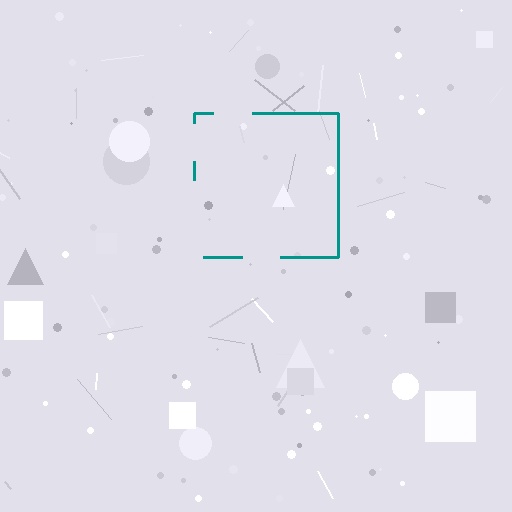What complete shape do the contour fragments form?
The contour fragments form a square.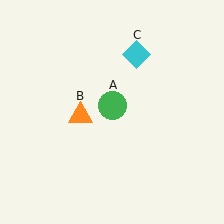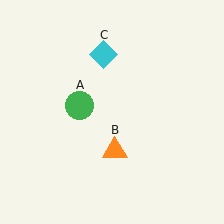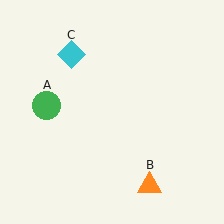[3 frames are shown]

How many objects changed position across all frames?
3 objects changed position: green circle (object A), orange triangle (object B), cyan diamond (object C).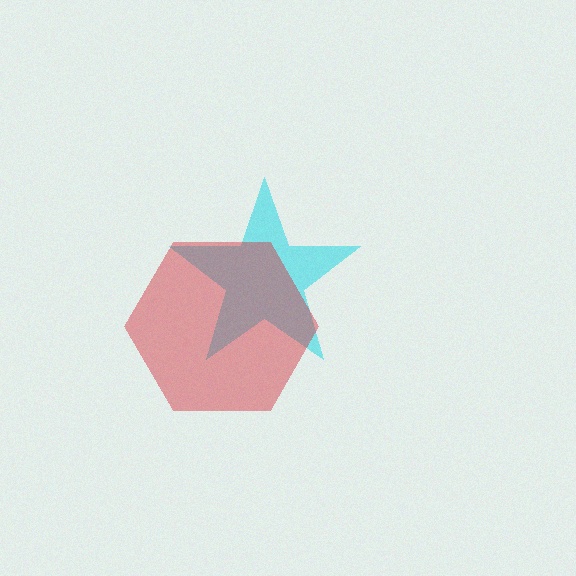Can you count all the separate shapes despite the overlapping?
Yes, there are 2 separate shapes.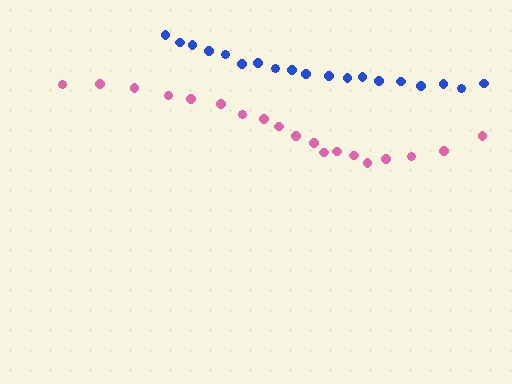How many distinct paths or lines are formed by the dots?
There are 2 distinct paths.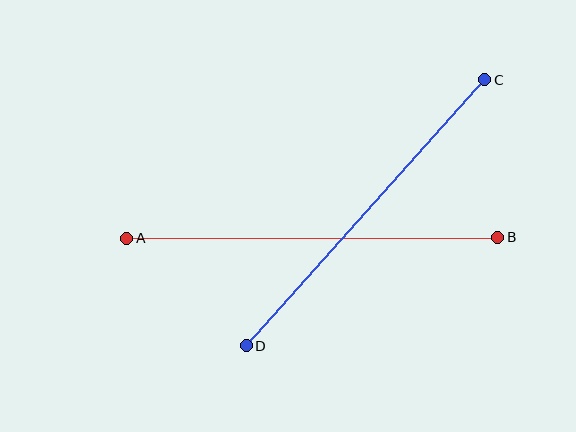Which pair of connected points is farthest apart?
Points A and B are farthest apart.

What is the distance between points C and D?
The distance is approximately 357 pixels.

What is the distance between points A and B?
The distance is approximately 371 pixels.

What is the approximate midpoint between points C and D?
The midpoint is at approximately (365, 213) pixels.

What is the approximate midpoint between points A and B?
The midpoint is at approximately (312, 238) pixels.